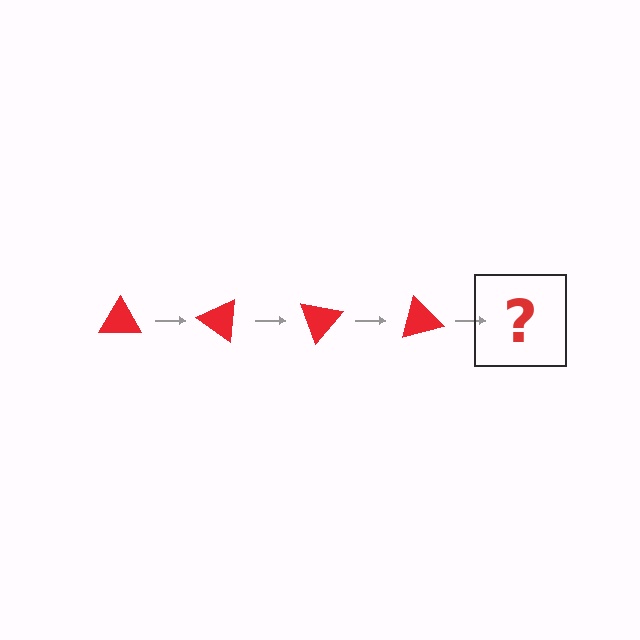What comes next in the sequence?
The next element should be a red triangle rotated 140 degrees.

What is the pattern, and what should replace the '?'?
The pattern is that the triangle rotates 35 degrees each step. The '?' should be a red triangle rotated 140 degrees.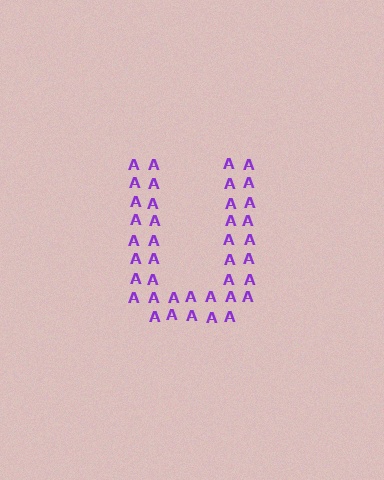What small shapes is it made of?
It is made of small letter A's.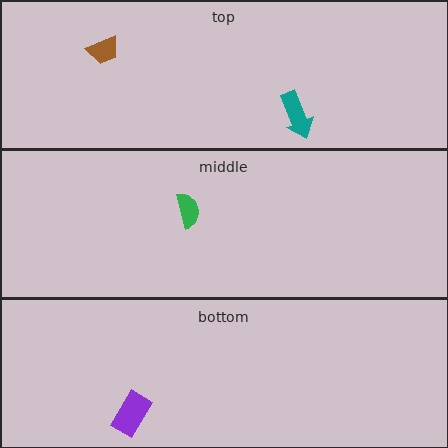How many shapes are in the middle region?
1.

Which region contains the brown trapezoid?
The top region.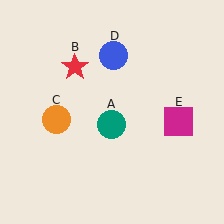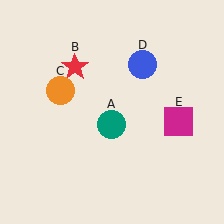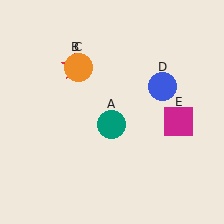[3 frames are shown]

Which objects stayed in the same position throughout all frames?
Teal circle (object A) and red star (object B) and magenta square (object E) remained stationary.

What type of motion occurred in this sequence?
The orange circle (object C), blue circle (object D) rotated clockwise around the center of the scene.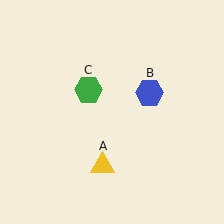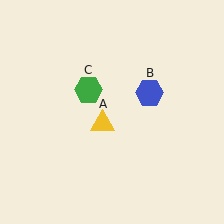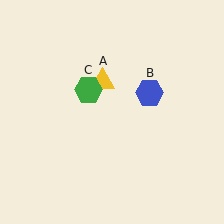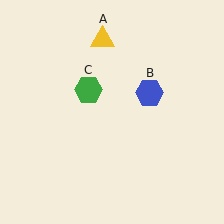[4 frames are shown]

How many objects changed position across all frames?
1 object changed position: yellow triangle (object A).